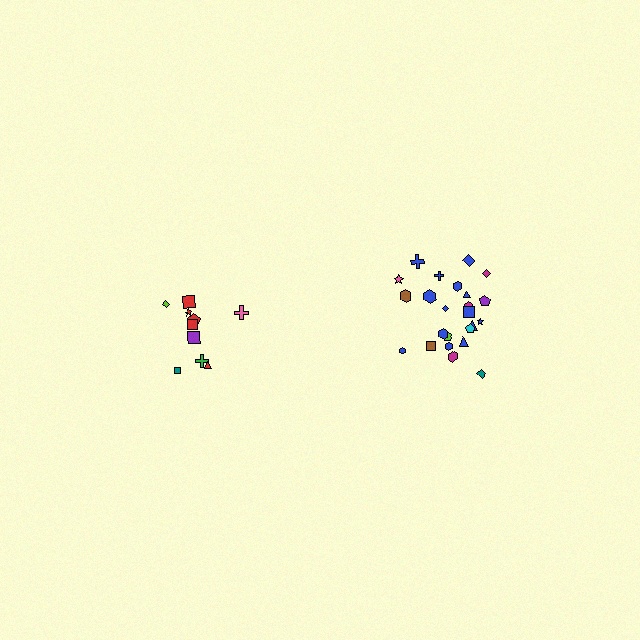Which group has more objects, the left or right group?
The right group.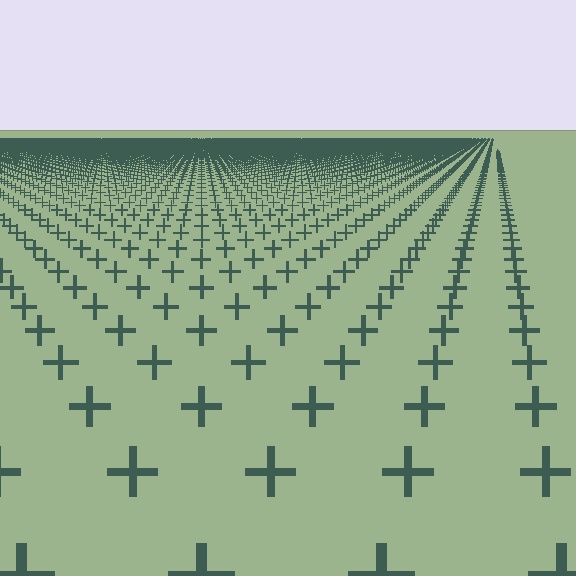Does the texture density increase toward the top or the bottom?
Density increases toward the top.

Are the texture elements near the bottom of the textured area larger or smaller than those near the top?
Larger. Near the bottom, elements are closer to the viewer and appear at a bigger on-screen size.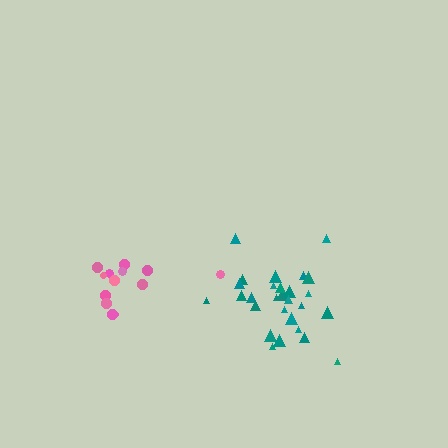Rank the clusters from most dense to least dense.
teal, pink.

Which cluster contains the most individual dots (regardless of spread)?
Teal (28).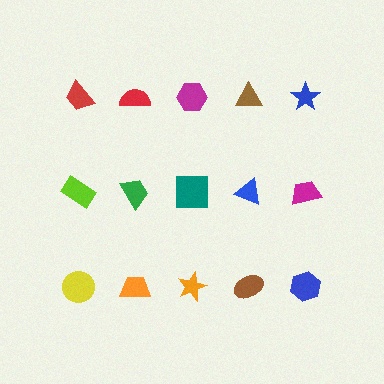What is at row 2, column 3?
A teal square.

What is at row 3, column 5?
A blue hexagon.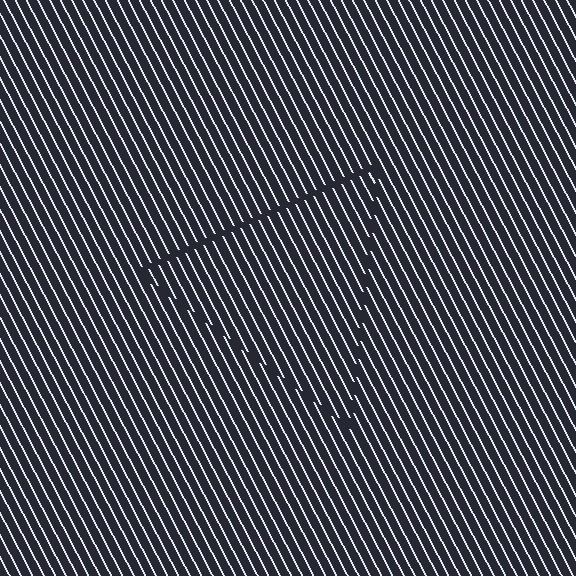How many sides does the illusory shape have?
3 sides — the line-ends trace a triangle.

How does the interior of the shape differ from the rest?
The interior of the shape contains the same grating, shifted by half a period — the contour is defined by the phase discontinuity where line-ends from the inner and outer gratings abut.